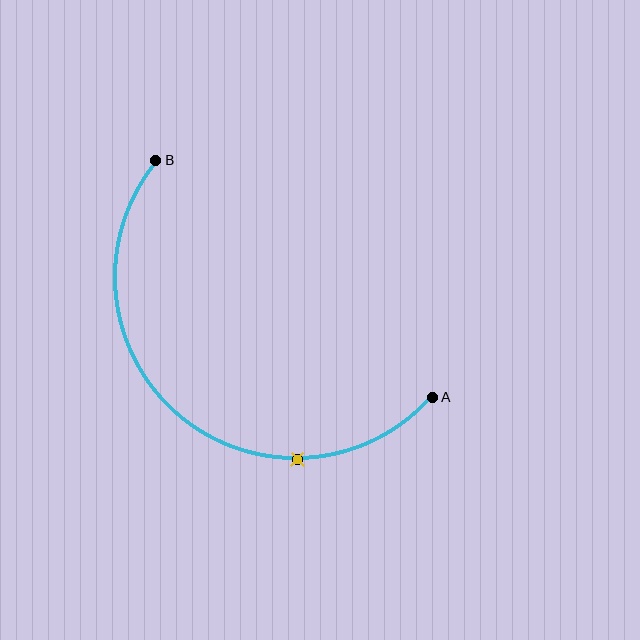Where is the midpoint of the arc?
The arc midpoint is the point on the curve farthest from the straight line joining A and B. It sits below and to the left of that line.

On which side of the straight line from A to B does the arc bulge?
The arc bulges below and to the left of the straight line connecting A and B.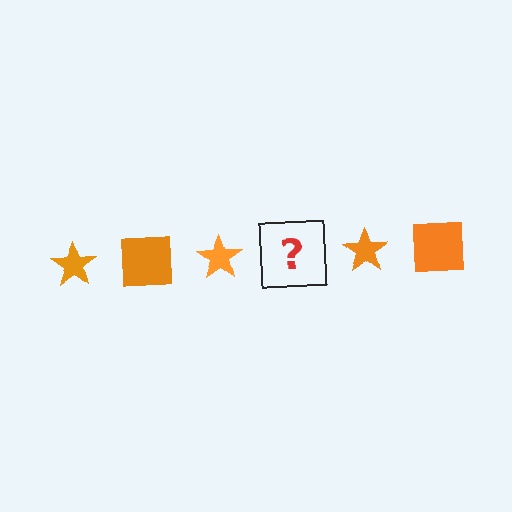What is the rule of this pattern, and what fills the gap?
The rule is that the pattern cycles through star, square shapes in orange. The gap should be filled with an orange square.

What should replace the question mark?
The question mark should be replaced with an orange square.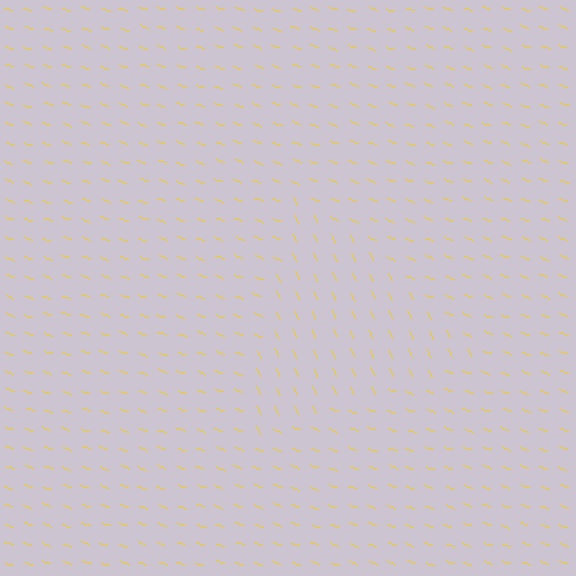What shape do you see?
I see a triangle.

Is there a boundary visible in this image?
Yes, there is a texture boundary formed by a change in line orientation.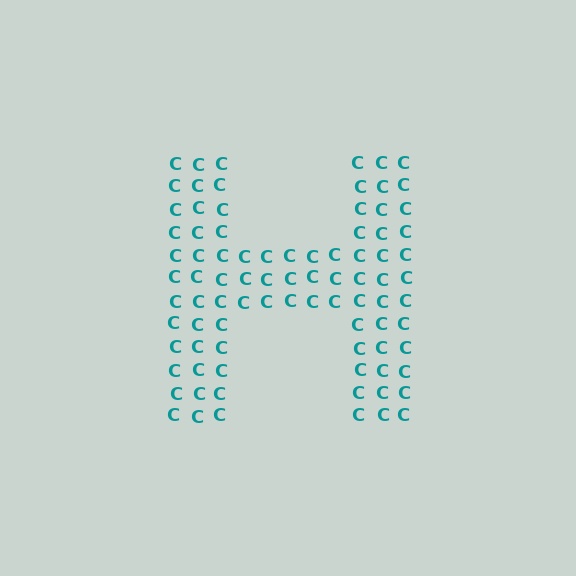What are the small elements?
The small elements are letter C's.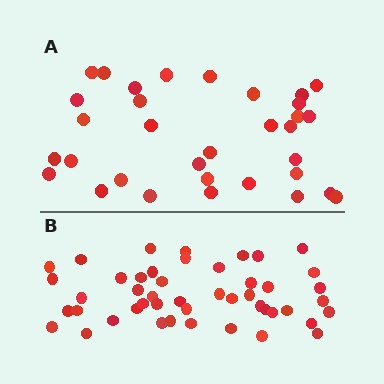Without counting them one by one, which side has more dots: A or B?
Region B (the bottom region) has more dots.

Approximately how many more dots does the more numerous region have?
Region B has approximately 15 more dots than region A.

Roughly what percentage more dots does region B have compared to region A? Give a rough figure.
About 40% more.